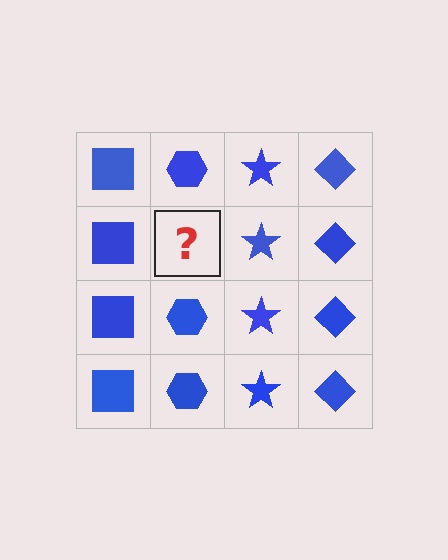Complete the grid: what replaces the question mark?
The question mark should be replaced with a blue hexagon.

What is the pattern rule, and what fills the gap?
The rule is that each column has a consistent shape. The gap should be filled with a blue hexagon.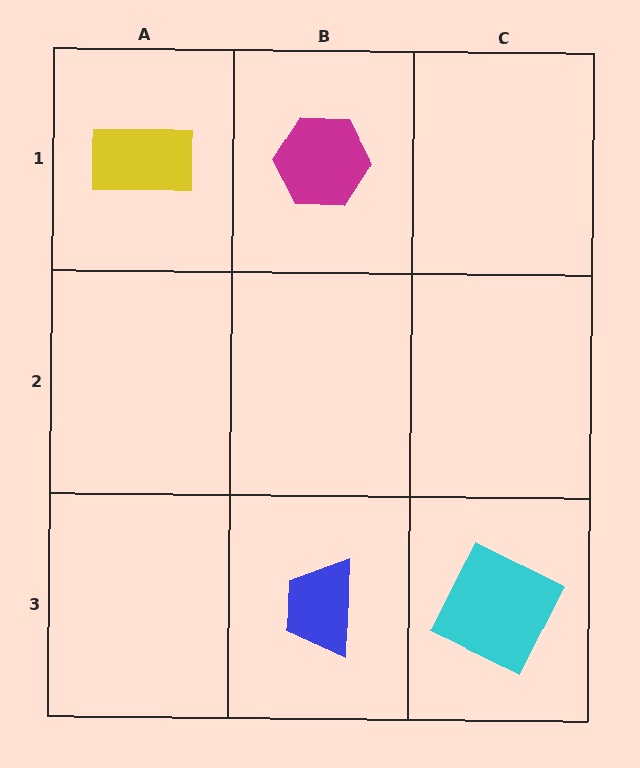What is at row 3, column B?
A blue trapezoid.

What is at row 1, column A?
A yellow rectangle.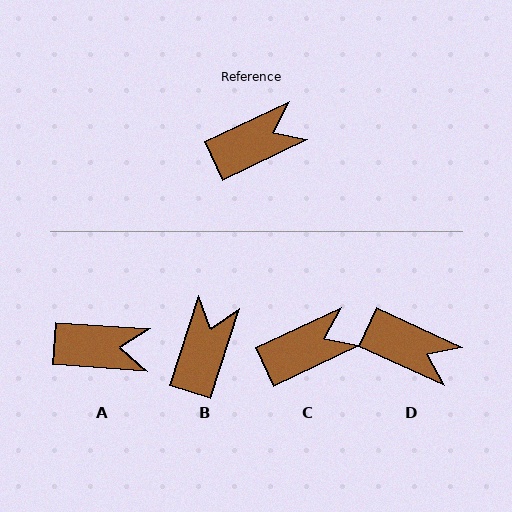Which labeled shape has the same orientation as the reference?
C.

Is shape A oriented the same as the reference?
No, it is off by about 29 degrees.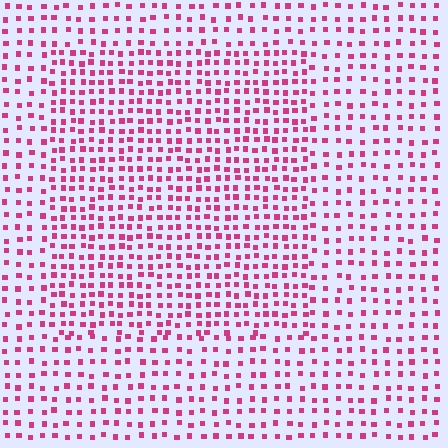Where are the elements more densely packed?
The elements are more densely packed inside the rectangle boundary.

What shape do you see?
I see a rectangle.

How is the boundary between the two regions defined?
The boundary is defined by a change in element density (approximately 1.6x ratio). All elements are the same color, size, and shape.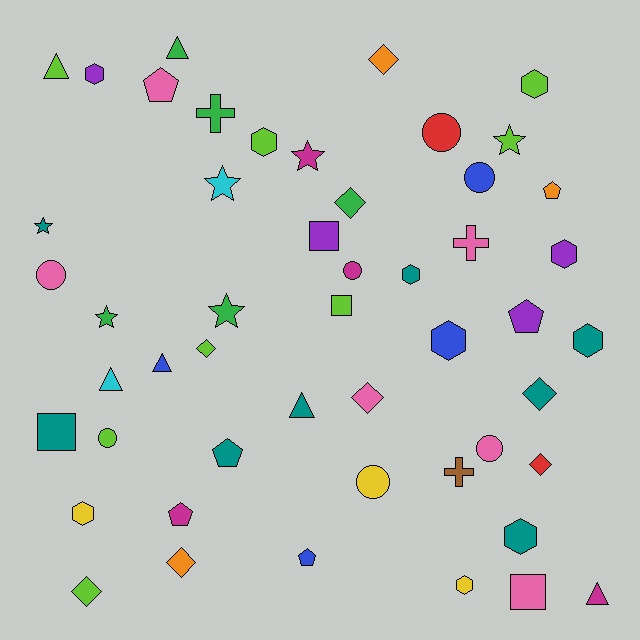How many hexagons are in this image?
There are 10 hexagons.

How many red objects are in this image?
There are 2 red objects.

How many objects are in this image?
There are 50 objects.